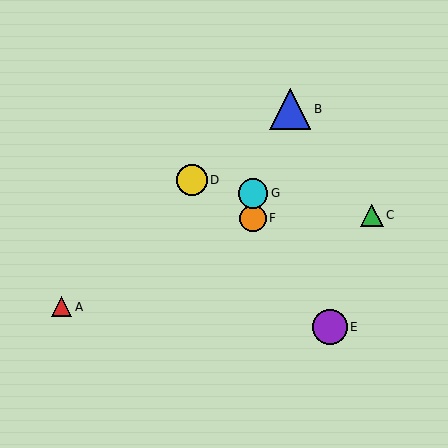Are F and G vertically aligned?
Yes, both are at x≈253.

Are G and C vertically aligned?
No, G is at x≈253 and C is at x≈372.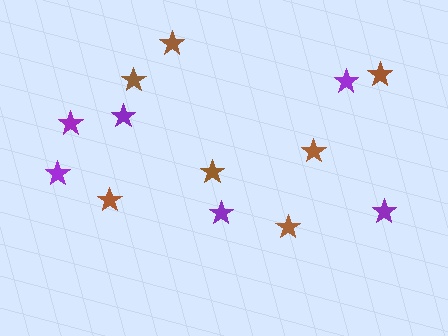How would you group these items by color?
There are 2 groups: one group of purple stars (6) and one group of brown stars (7).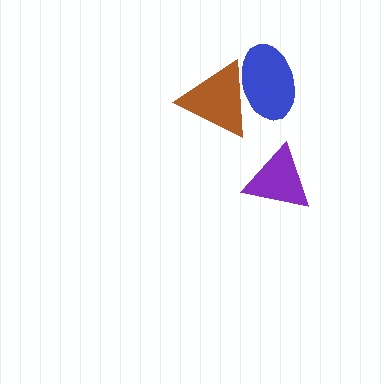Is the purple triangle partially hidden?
No, no other shape covers it.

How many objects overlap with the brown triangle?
1 object overlaps with the brown triangle.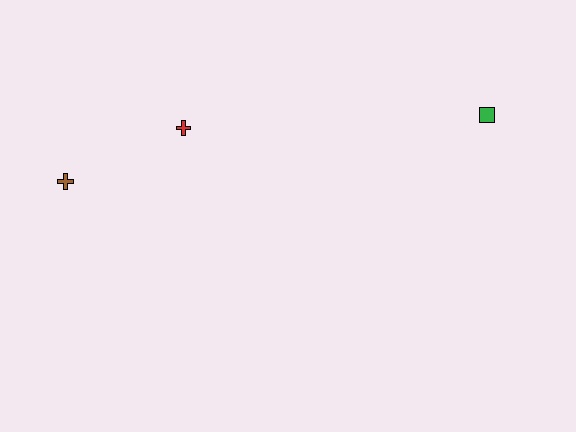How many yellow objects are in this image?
There are no yellow objects.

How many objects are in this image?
There are 3 objects.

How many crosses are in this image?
There are 2 crosses.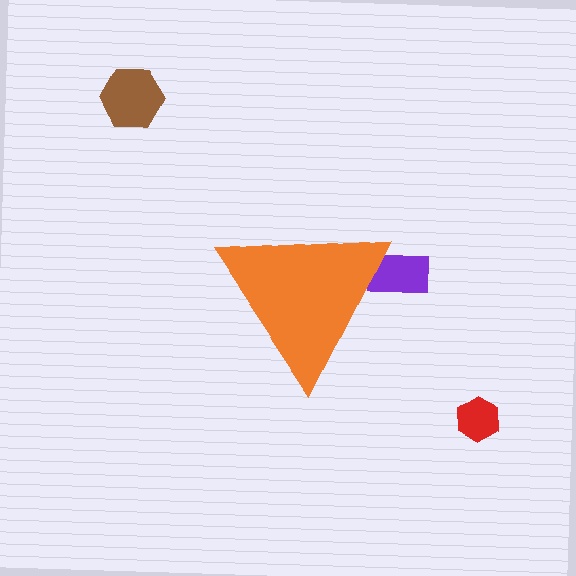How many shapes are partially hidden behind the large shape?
1 shape is partially hidden.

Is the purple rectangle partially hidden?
Yes, the purple rectangle is partially hidden behind the orange triangle.